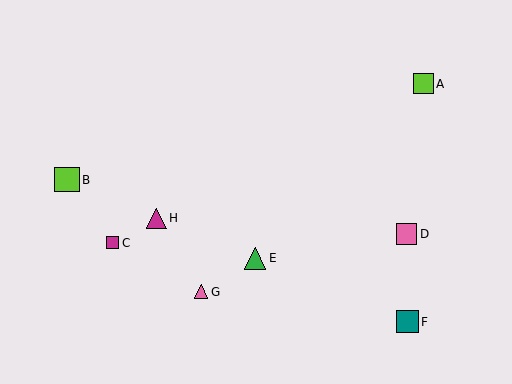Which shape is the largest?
The lime square (labeled B) is the largest.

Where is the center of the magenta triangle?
The center of the magenta triangle is at (156, 218).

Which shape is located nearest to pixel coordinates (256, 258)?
The green triangle (labeled E) at (255, 258) is nearest to that location.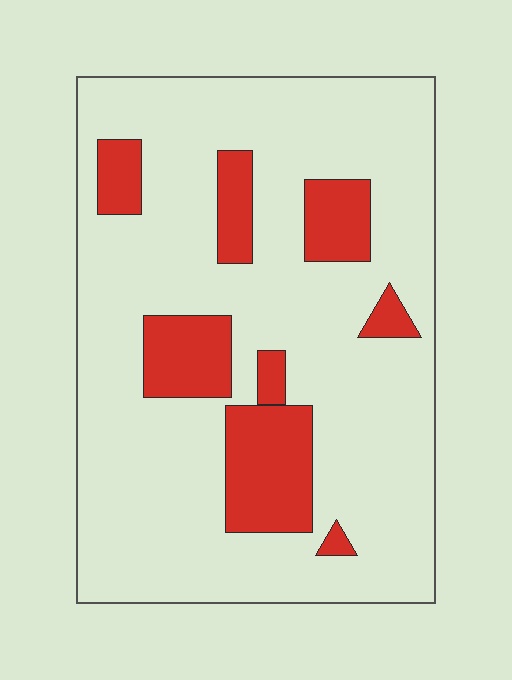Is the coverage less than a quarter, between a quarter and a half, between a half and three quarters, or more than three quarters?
Less than a quarter.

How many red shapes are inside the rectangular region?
8.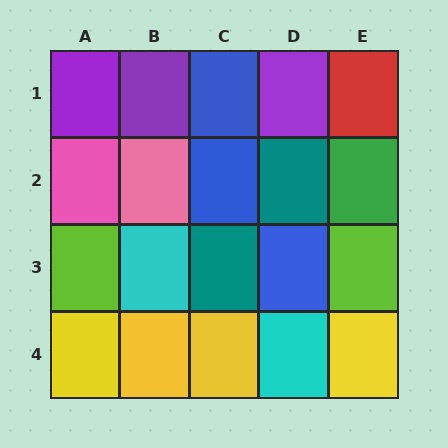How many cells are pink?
2 cells are pink.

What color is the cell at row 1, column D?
Purple.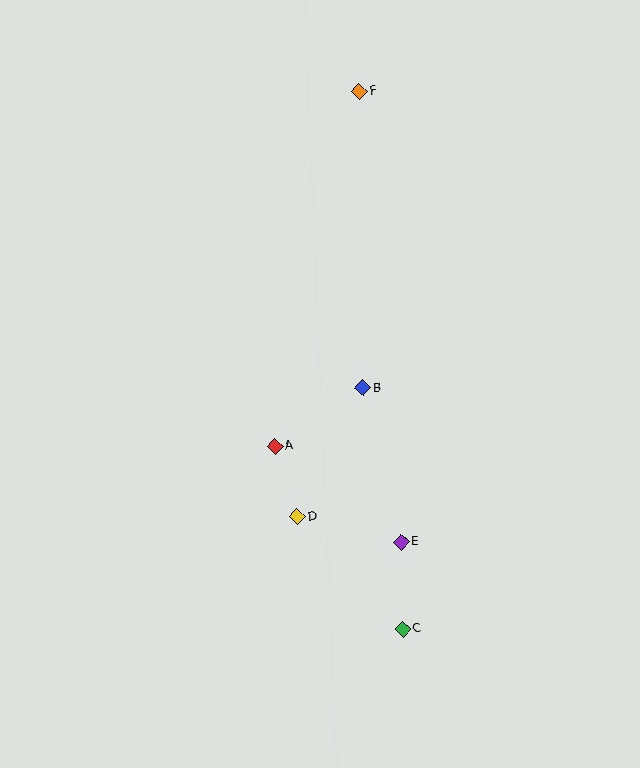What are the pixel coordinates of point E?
Point E is at (401, 542).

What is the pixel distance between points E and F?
The distance between E and F is 453 pixels.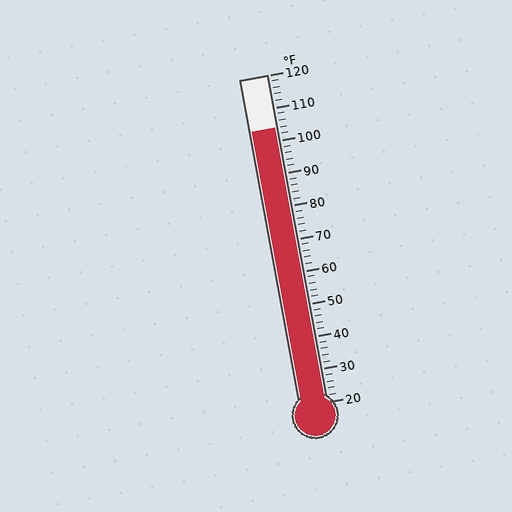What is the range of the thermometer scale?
The thermometer scale ranges from 20°F to 120°F.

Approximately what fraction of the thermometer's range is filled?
The thermometer is filled to approximately 85% of its range.